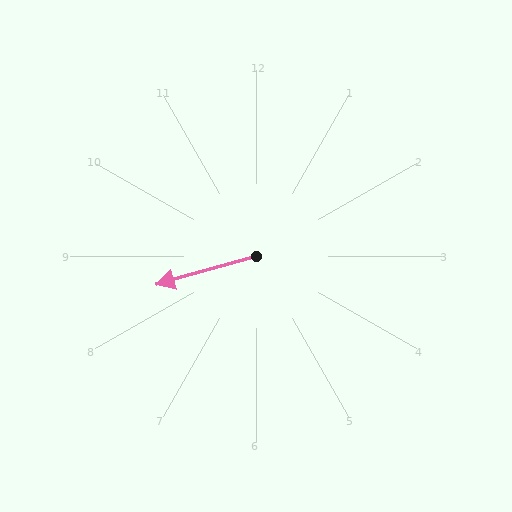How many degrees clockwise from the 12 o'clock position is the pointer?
Approximately 254 degrees.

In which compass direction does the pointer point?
West.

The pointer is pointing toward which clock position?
Roughly 8 o'clock.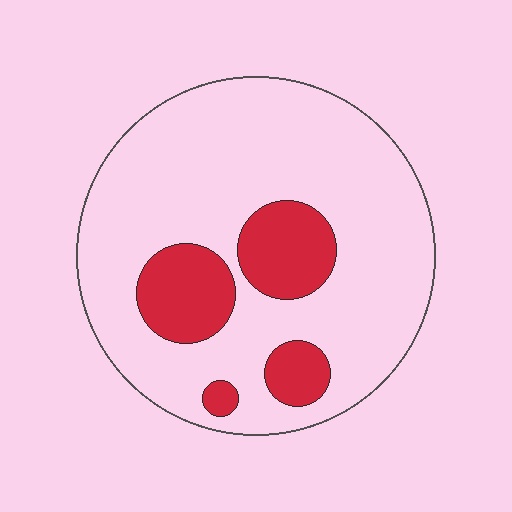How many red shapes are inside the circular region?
4.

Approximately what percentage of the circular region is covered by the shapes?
Approximately 20%.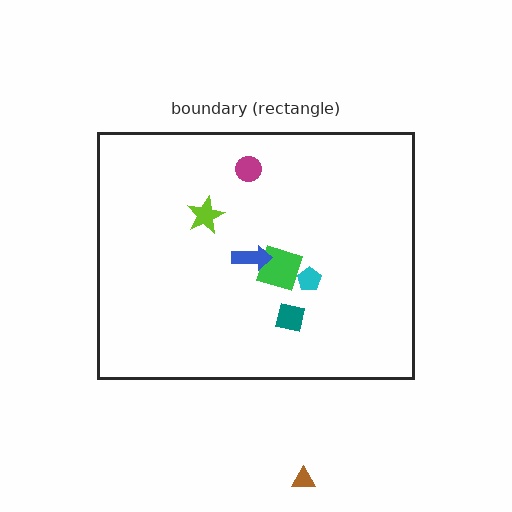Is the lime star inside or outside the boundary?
Inside.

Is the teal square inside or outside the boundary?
Inside.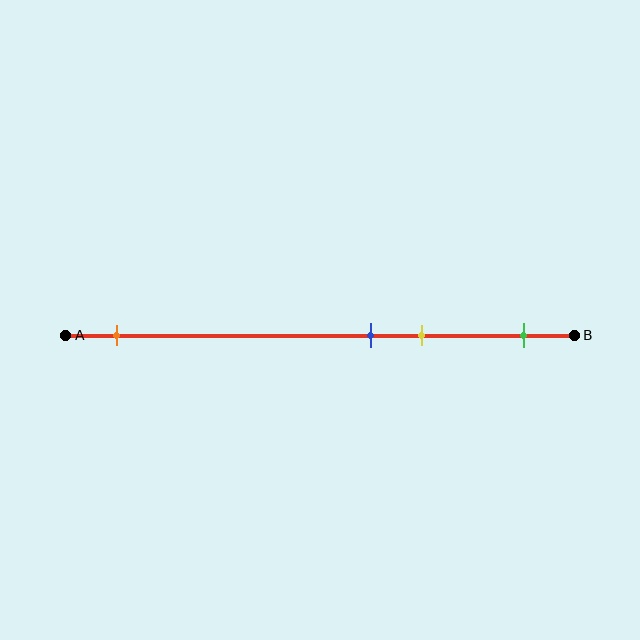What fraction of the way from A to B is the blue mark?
The blue mark is approximately 60% (0.6) of the way from A to B.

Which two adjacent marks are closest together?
The blue and yellow marks are the closest adjacent pair.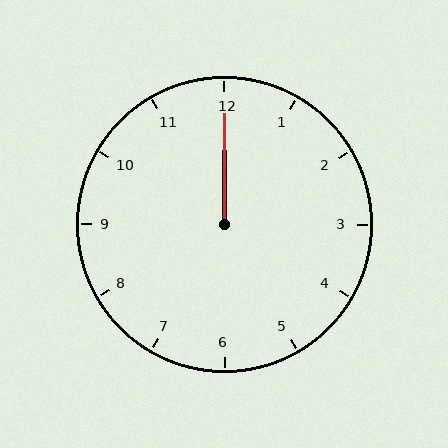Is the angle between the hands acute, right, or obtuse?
It is acute.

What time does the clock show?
12:00.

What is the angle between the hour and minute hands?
Approximately 0 degrees.